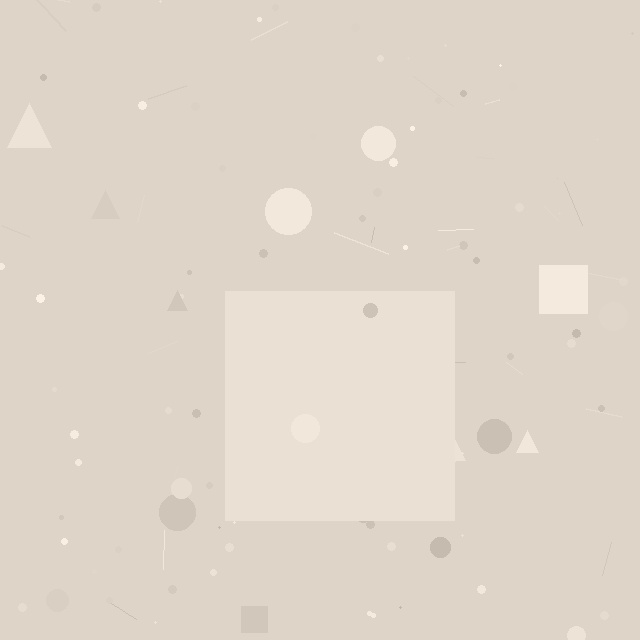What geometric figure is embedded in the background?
A square is embedded in the background.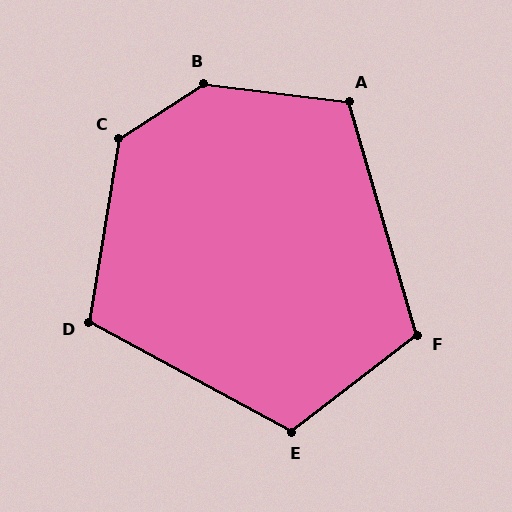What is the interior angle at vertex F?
Approximately 111 degrees (obtuse).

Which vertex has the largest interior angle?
B, at approximately 140 degrees.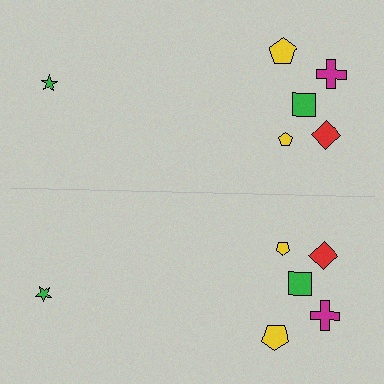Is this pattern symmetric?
Yes, this pattern has bilateral (reflection) symmetry.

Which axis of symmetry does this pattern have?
The pattern has a horizontal axis of symmetry running through the center of the image.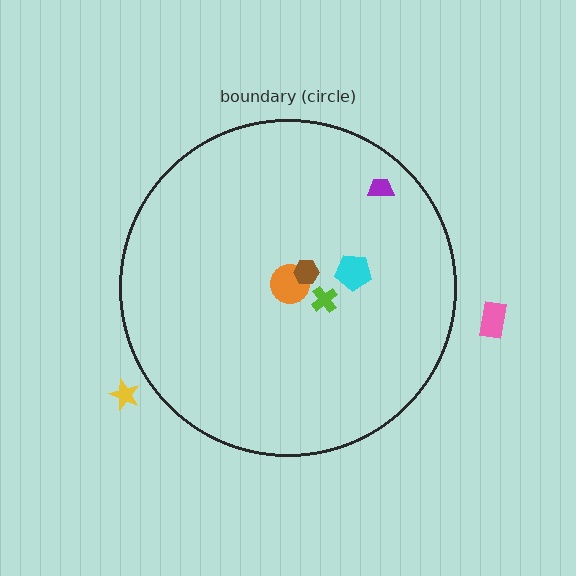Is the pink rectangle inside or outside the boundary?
Outside.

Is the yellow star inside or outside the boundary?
Outside.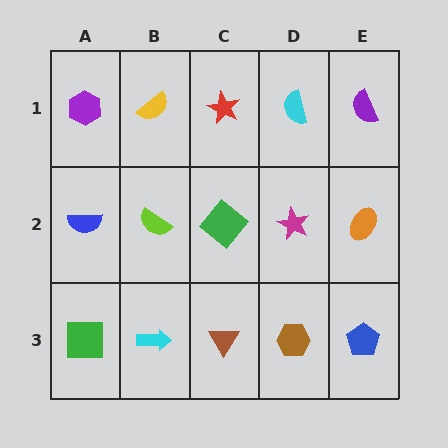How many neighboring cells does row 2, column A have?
3.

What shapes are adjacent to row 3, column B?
A lime semicircle (row 2, column B), a green square (row 3, column A), a brown triangle (row 3, column C).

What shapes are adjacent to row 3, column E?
An orange ellipse (row 2, column E), a brown hexagon (row 3, column D).